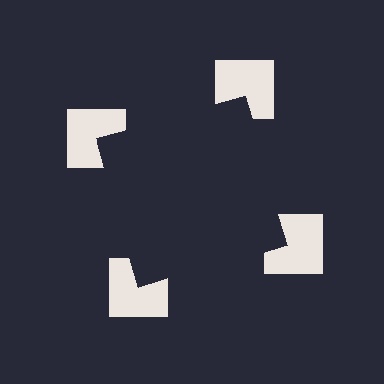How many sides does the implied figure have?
4 sides.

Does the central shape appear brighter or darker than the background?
It typically appears slightly darker than the background, even though no actual brightness change is drawn.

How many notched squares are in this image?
There are 4 — one at each vertex of the illusory square.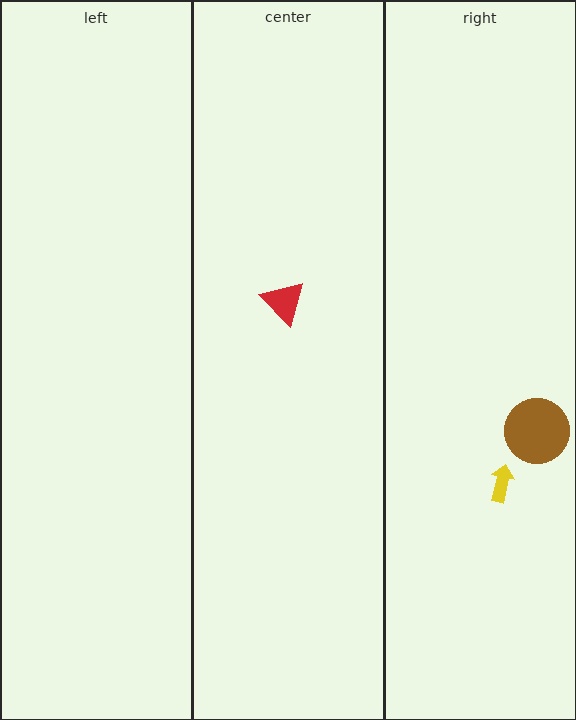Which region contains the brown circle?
The right region.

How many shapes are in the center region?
1.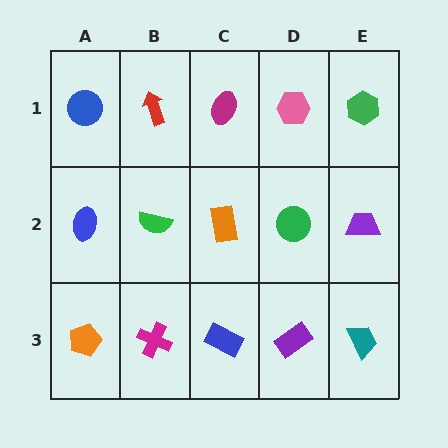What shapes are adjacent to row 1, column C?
An orange rectangle (row 2, column C), a red arrow (row 1, column B), a pink hexagon (row 1, column D).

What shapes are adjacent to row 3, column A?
A blue ellipse (row 2, column A), a magenta cross (row 3, column B).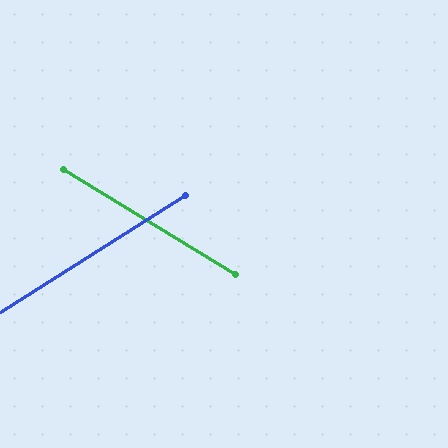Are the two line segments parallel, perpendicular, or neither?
Neither parallel nor perpendicular — they differ by about 64°.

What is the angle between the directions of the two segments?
Approximately 64 degrees.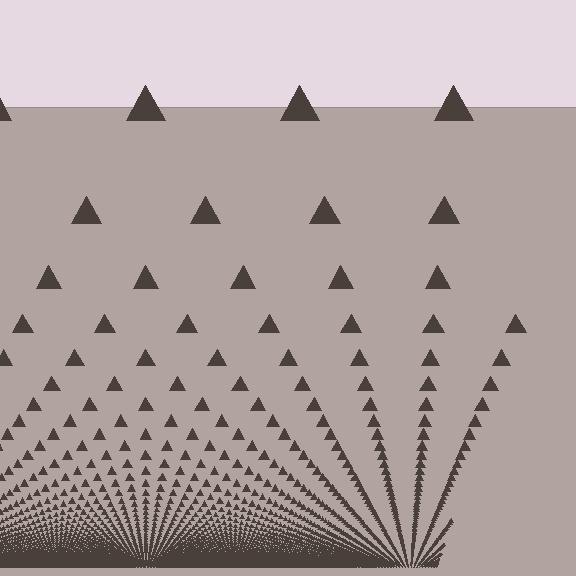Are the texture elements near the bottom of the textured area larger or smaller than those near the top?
Smaller. The gradient is inverted — elements near the bottom are smaller and denser.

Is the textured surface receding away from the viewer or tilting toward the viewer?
The surface appears to tilt toward the viewer. Texture elements get larger and sparser toward the top.